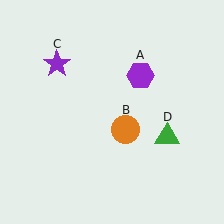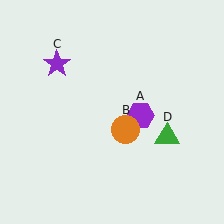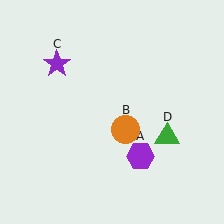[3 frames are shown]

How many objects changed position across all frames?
1 object changed position: purple hexagon (object A).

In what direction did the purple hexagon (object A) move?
The purple hexagon (object A) moved down.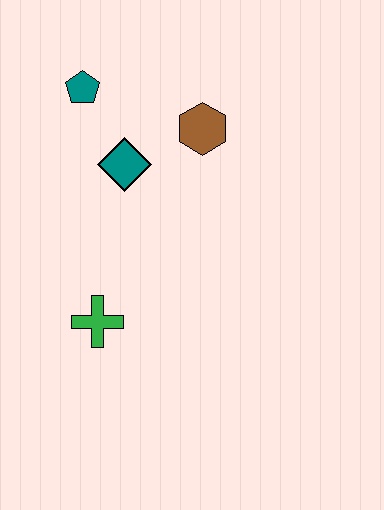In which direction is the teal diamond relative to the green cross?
The teal diamond is above the green cross.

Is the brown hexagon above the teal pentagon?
No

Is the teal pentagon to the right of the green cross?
No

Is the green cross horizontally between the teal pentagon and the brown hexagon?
Yes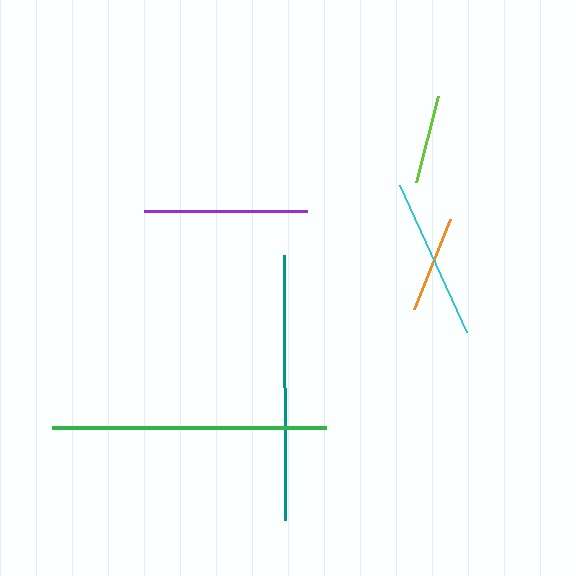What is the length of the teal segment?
The teal segment is approximately 265 pixels long.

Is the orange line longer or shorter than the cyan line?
The cyan line is longer than the orange line.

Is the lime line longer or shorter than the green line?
The green line is longer than the lime line.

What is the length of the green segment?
The green segment is approximately 275 pixels long.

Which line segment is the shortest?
The lime line is the shortest at approximately 89 pixels.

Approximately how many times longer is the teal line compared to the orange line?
The teal line is approximately 2.7 times the length of the orange line.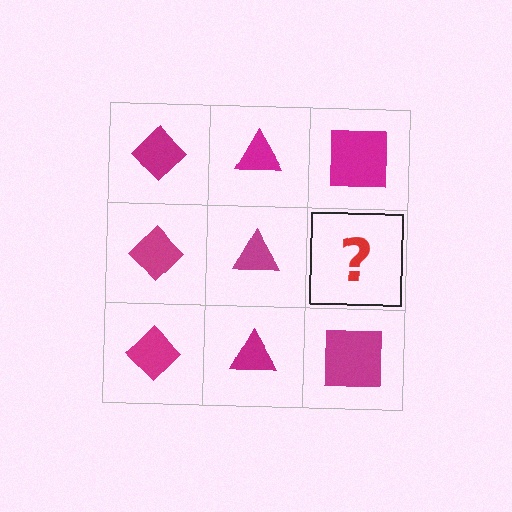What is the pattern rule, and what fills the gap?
The rule is that each column has a consistent shape. The gap should be filled with a magenta square.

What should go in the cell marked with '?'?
The missing cell should contain a magenta square.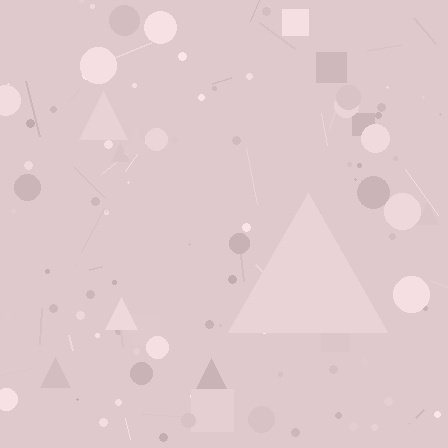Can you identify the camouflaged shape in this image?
The camouflaged shape is a triangle.